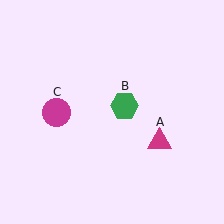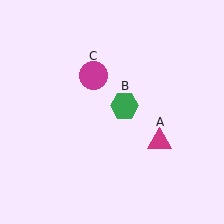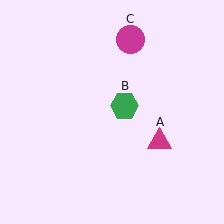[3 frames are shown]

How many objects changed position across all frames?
1 object changed position: magenta circle (object C).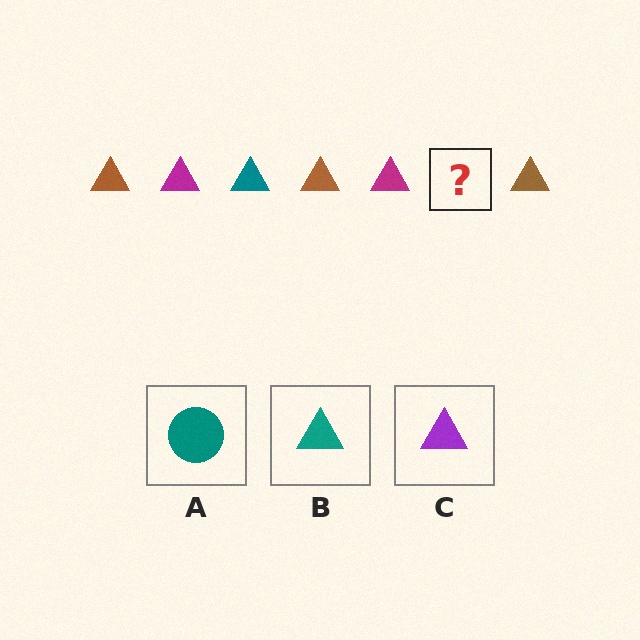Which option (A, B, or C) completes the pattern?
B.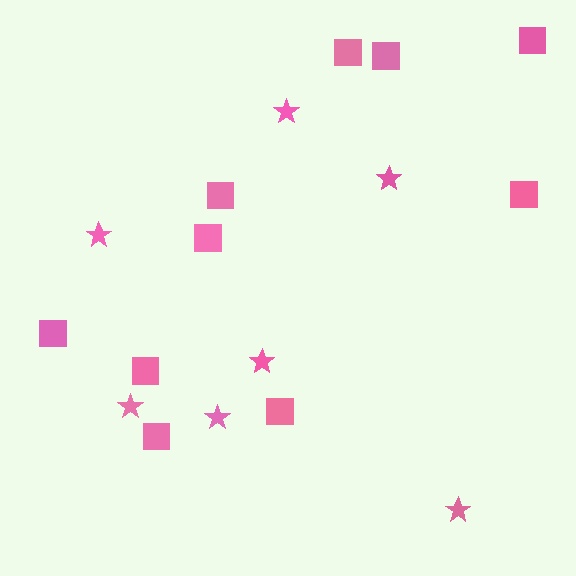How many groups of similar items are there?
There are 2 groups: one group of squares (10) and one group of stars (7).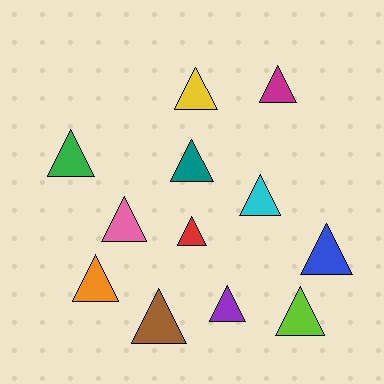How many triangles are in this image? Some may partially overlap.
There are 12 triangles.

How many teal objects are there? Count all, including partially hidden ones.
There is 1 teal object.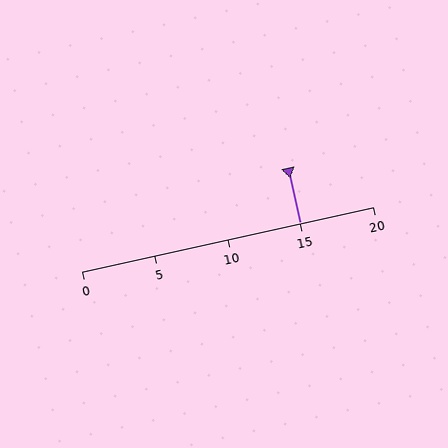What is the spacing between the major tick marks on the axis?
The major ticks are spaced 5 apart.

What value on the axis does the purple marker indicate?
The marker indicates approximately 15.